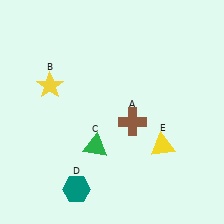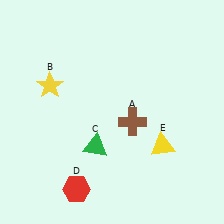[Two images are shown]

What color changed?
The hexagon (D) changed from teal in Image 1 to red in Image 2.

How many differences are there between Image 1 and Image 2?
There is 1 difference between the two images.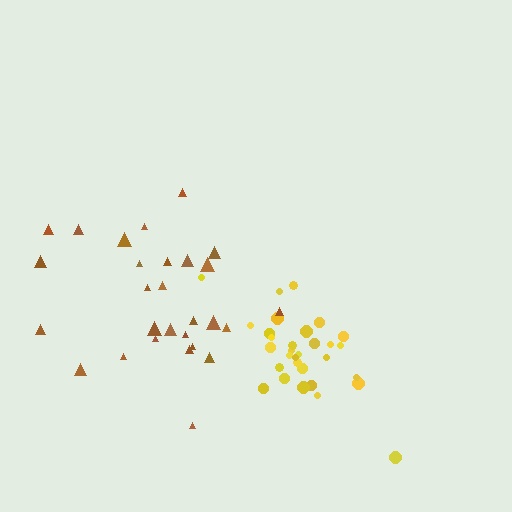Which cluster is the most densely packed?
Yellow.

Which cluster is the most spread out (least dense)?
Brown.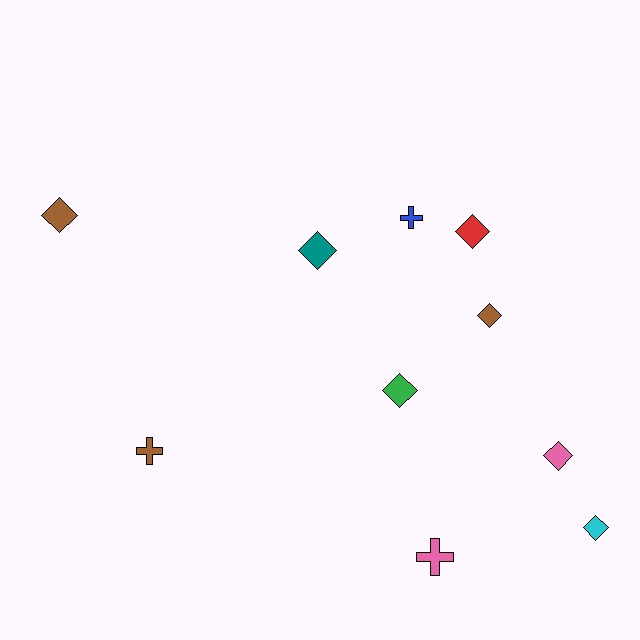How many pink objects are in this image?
There are 2 pink objects.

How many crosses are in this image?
There are 3 crosses.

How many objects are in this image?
There are 10 objects.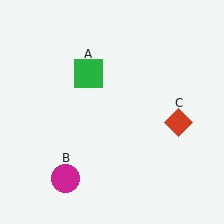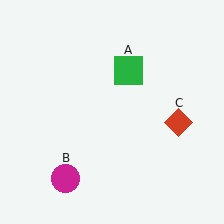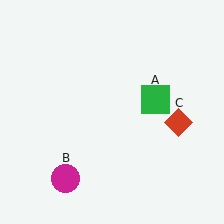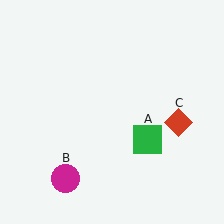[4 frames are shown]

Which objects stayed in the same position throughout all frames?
Magenta circle (object B) and red diamond (object C) remained stationary.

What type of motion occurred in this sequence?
The green square (object A) rotated clockwise around the center of the scene.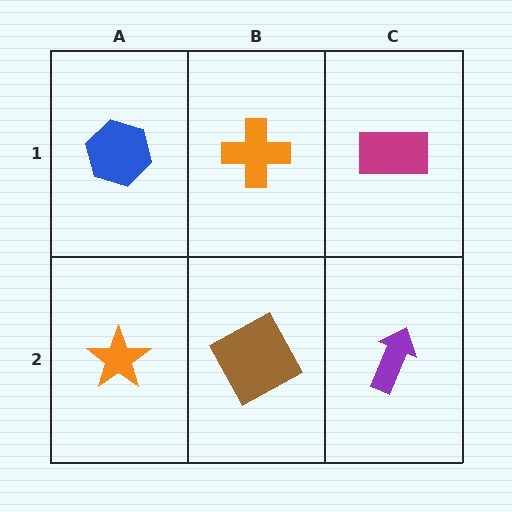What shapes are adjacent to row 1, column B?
A brown square (row 2, column B), a blue hexagon (row 1, column A), a magenta rectangle (row 1, column C).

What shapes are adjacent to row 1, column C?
A purple arrow (row 2, column C), an orange cross (row 1, column B).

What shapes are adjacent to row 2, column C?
A magenta rectangle (row 1, column C), a brown square (row 2, column B).